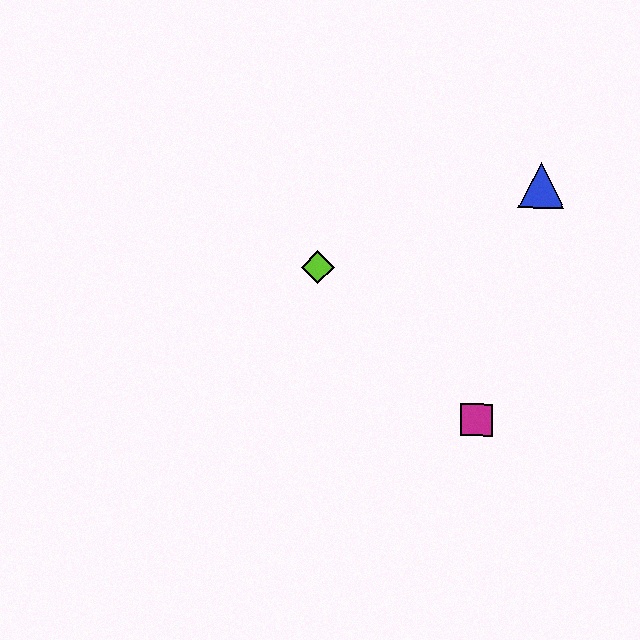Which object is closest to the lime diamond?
The magenta square is closest to the lime diamond.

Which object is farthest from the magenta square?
The blue triangle is farthest from the magenta square.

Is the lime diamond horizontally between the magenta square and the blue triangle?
No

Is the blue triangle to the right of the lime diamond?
Yes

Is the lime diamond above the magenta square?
Yes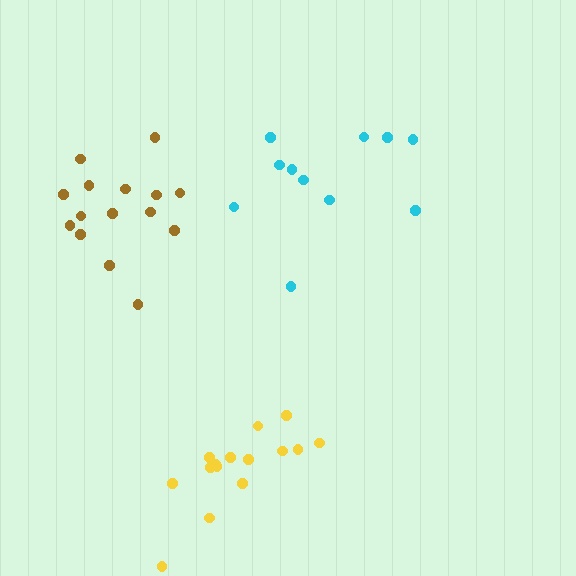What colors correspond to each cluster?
The clusters are colored: yellow, brown, cyan.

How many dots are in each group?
Group 1: 15 dots, Group 2: 15 dots, Group 3: 11 dots (41 total).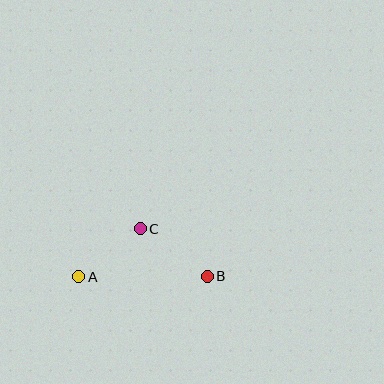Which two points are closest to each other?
Points A and C are closest to each other.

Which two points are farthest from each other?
Points A and B are farthest from each other.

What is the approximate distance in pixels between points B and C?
The distance between B and C is approximately 82 pixels.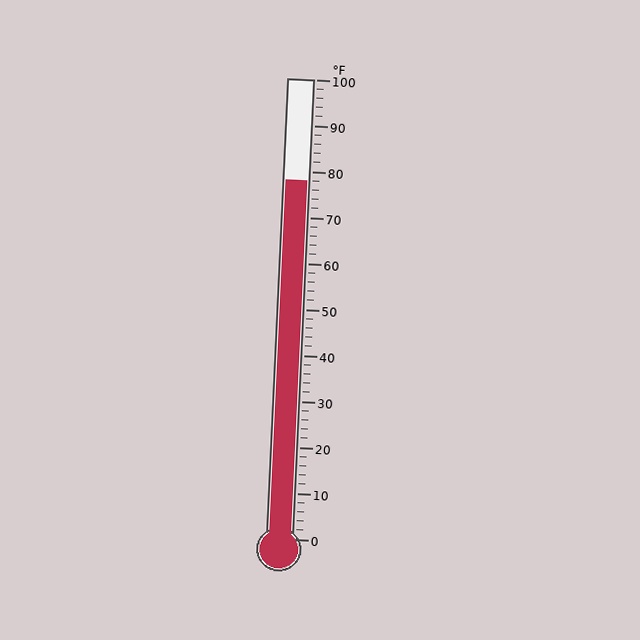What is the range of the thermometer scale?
The thermometer scale ranges from 0°F to 100°F.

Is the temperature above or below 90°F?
The temperature is below 90°F.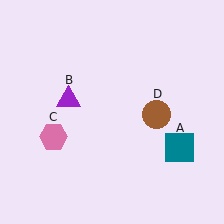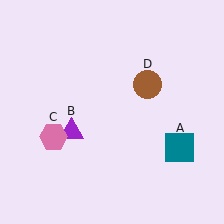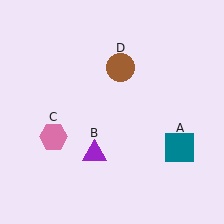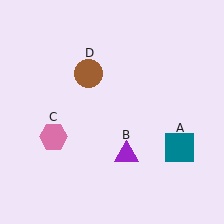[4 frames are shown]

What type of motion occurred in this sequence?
The purple triangle (object B), brown circle (object D) rotated counterclockwise around the center of the scene.